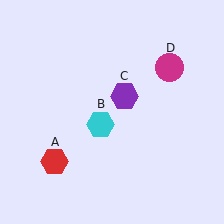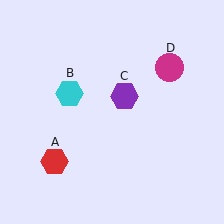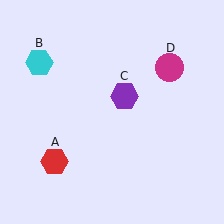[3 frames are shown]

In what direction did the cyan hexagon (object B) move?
The cyan hexagon (object B) moved up and to the left.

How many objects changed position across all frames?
1 object changed position: cyan hexagon (object B).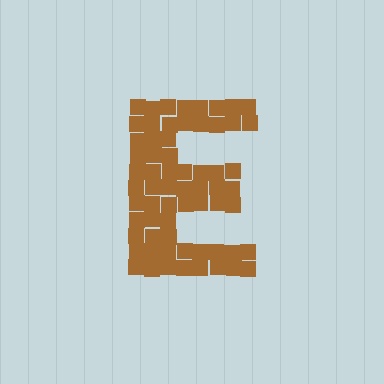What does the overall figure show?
The overall figure shows the letter E.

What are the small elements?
The small elements are squares.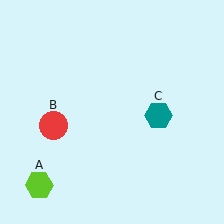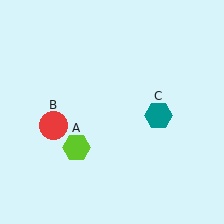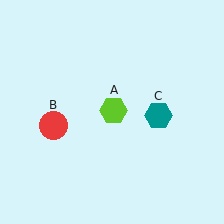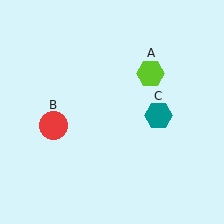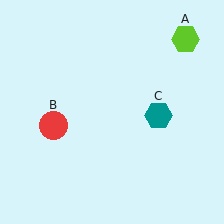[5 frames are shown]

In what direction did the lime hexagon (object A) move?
The lime hexagon (object A) moved up and to the right.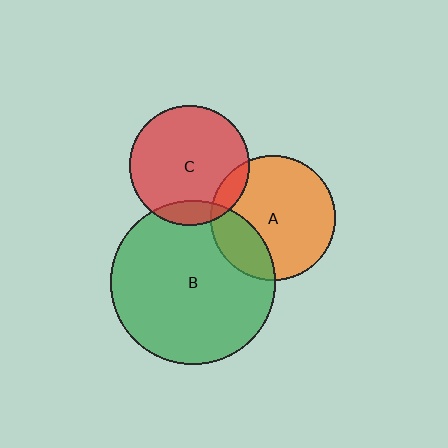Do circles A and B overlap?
Yes.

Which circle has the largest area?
Circle B (green).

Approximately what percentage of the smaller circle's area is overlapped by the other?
Approximately 25%.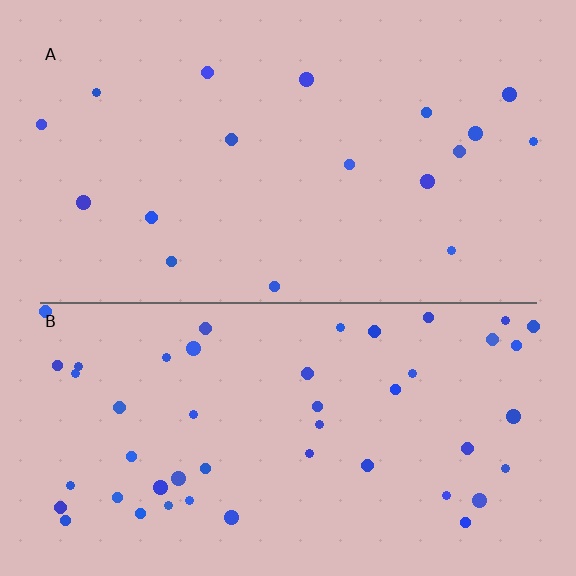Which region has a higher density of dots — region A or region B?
B (the bottom).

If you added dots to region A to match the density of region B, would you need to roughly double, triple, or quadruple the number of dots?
Approximately triple.